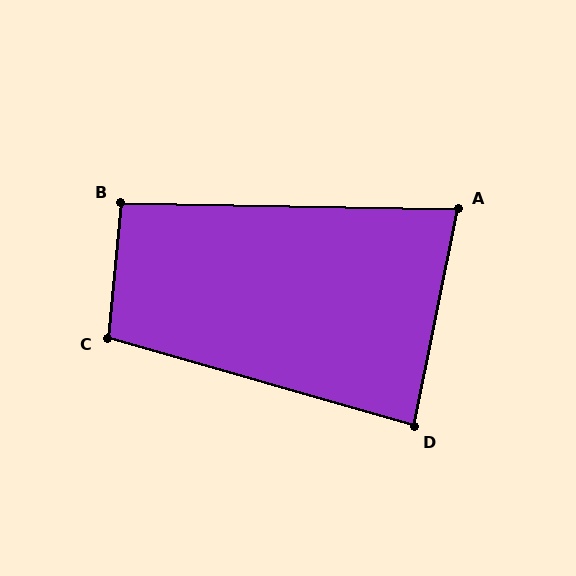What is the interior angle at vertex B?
Approximately 95 degrees (approximately right).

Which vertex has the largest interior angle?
C, at approximately 100 degrees.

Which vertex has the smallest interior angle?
A, at approximately 80 degrees.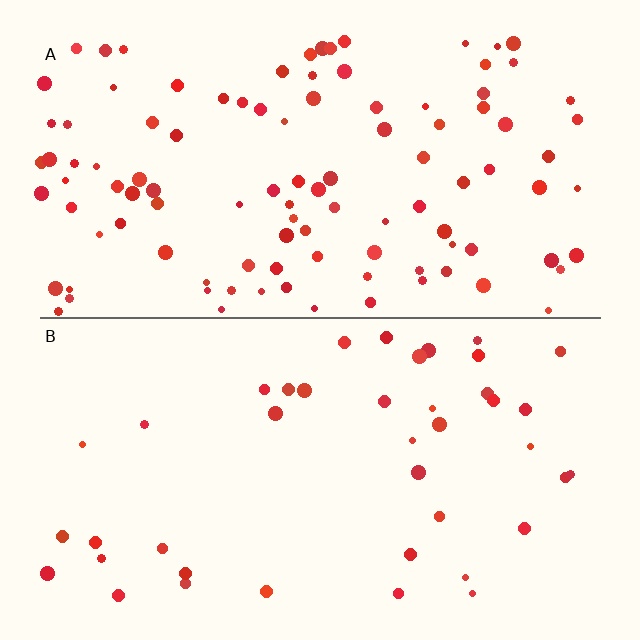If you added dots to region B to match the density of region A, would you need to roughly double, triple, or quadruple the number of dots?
Approximately triple.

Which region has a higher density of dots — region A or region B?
A (the top).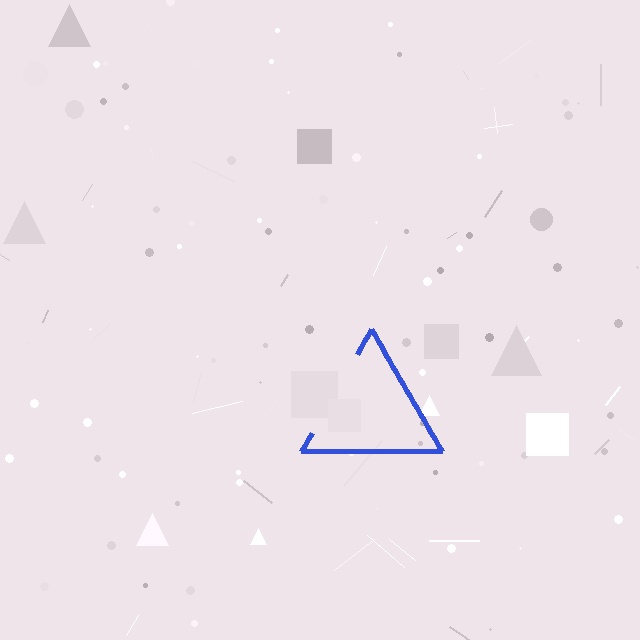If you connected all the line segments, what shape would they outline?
They would outline a triangle.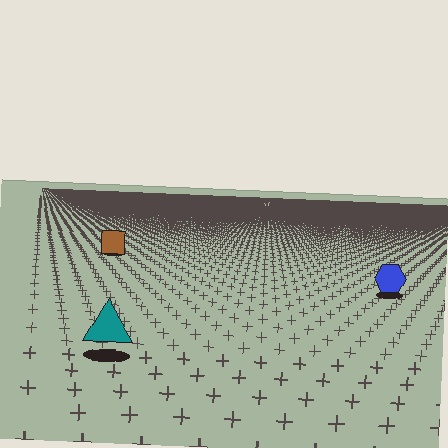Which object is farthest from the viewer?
The brown square is farthest from the viewer. It appears smaller and the ground texture around it is denser.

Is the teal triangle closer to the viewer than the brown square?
Yes. The teal triangle is closer — you can tell from the texture gradient: the ground texture is coarser near it.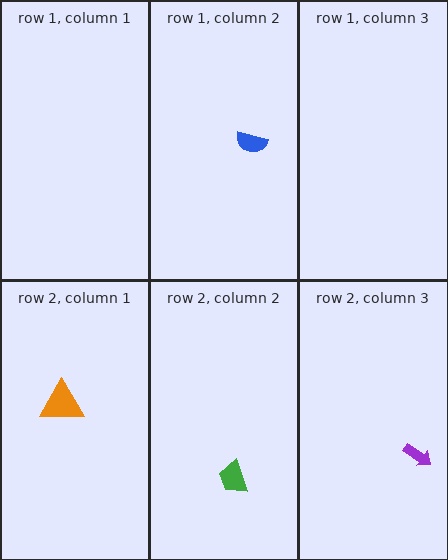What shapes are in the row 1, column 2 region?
The blue semicircle.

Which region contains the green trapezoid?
The row 2, column 2 region.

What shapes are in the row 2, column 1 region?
The orange triangle.